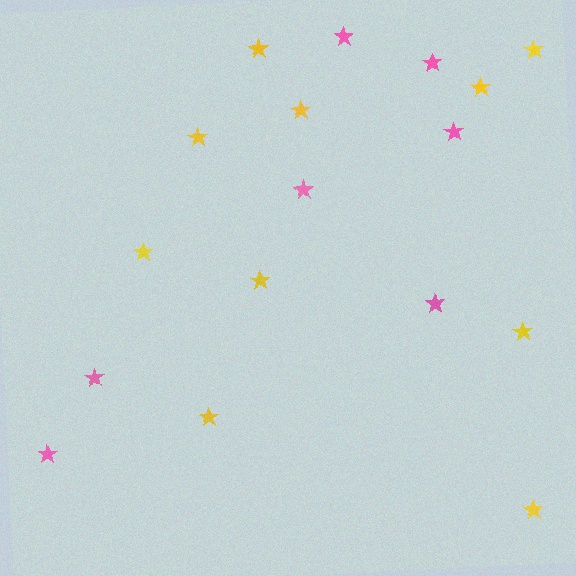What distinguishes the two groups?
There are 2 groups: one group of pink stars (7) and one group of yellow stars (10).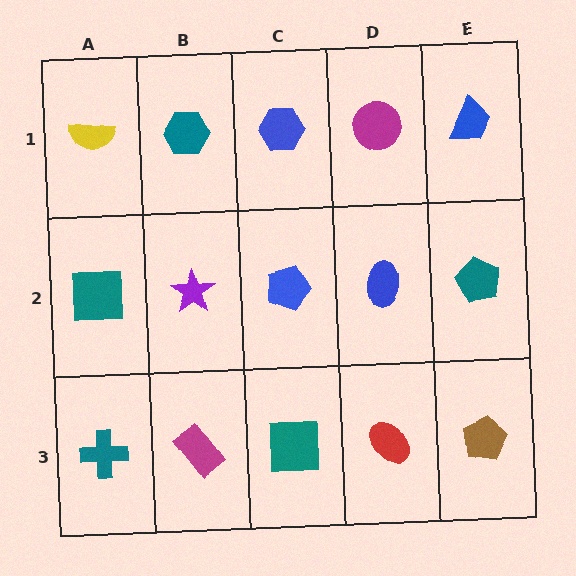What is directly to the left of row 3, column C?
A magenta rectangle.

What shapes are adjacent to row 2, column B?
A teal hexagon (row 1, column B), a magenta rectangle (row 3, column B), a teal square (row 2, column A), a blue pentagon (row 2, column C).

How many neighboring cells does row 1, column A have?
2.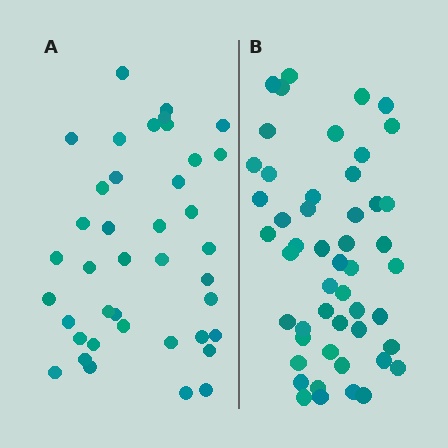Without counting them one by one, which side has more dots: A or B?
Region B (the right region) has more dots.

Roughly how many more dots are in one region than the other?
Region B has roughly 10 or so more dots than region A.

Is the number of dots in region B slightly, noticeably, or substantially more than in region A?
Region B has noticeably more, but not dramatically so. The ratio is roughly 1.2 to 1.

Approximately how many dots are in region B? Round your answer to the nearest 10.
About 50 dots.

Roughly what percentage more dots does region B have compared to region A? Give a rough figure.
About 25% more.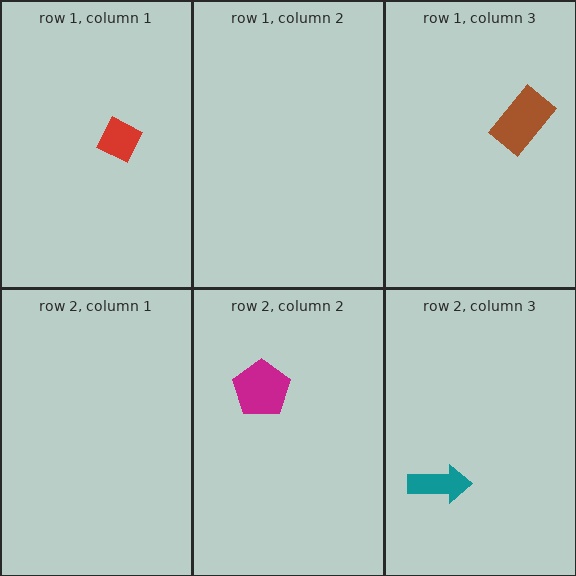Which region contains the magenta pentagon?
The row 2, column 2 region.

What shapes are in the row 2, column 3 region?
The teal arrow.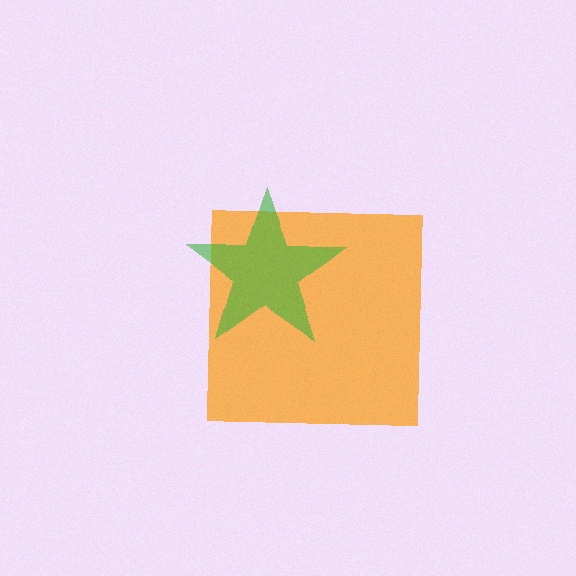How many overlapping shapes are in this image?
There are 2 overlapping shapes in the image.